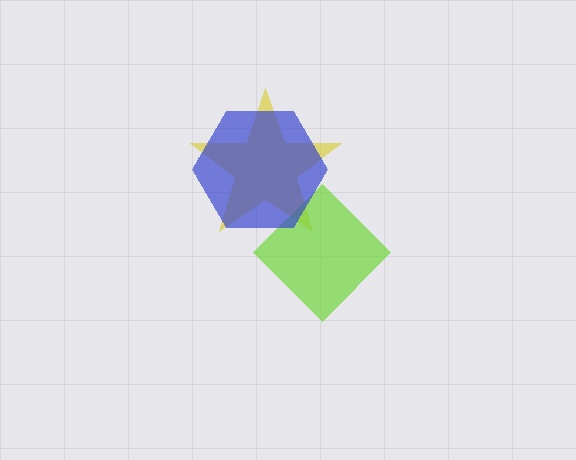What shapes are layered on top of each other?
The layered shapes are: a yellow star, a lime diamond, a blue hexagon.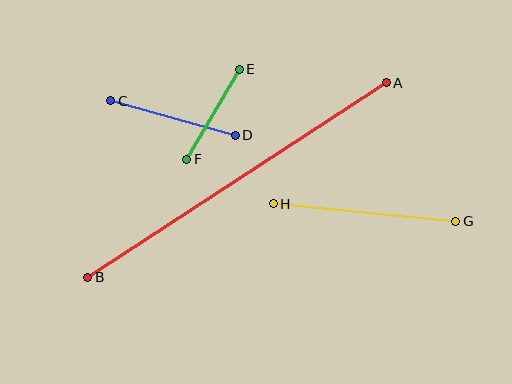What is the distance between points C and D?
The distance is approximately 129 pixels.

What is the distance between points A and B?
The distance is approximately 356 pixels.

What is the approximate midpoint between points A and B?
The midpoint is at approximately (237, 180) pixels.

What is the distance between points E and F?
The distance is approximately 104 pixels.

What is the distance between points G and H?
The distance is approximately 183 pixels.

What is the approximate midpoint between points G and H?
The midpoint is at approximately (364, 213) pixels.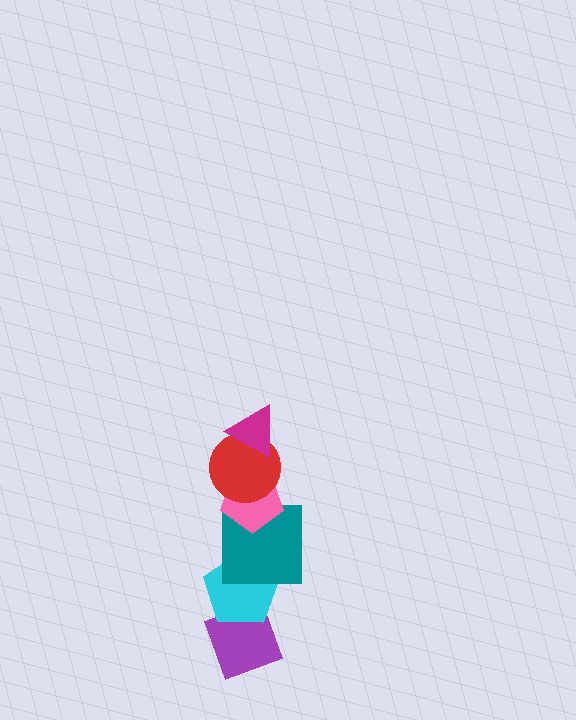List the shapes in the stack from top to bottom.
From top to bottom: the magenta triangle, the red circle, the pink pentagon, the teal square, the cyan pentagon, the purple diamond.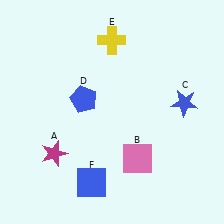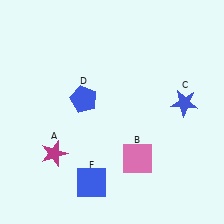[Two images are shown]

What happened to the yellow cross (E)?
The yellow cross (E) was removed in Image 2. It was in the top-left area of Image 1.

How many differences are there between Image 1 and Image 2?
There is 1 difference between the two images.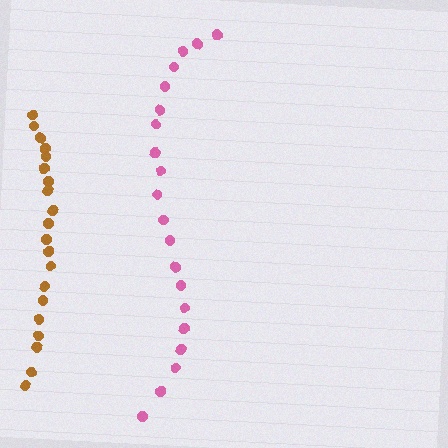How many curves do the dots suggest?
There are 2 distinct paths.